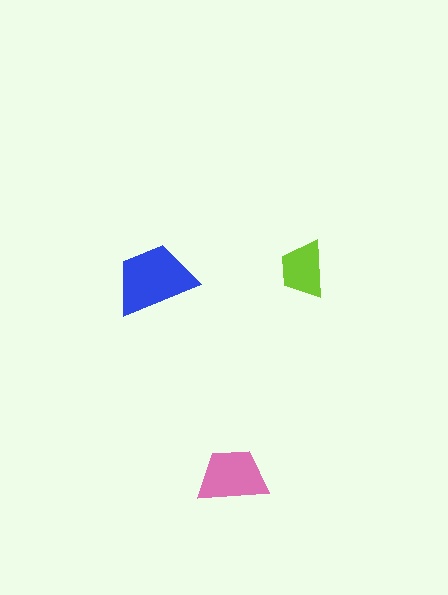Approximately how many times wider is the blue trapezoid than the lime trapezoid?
About 1.5 times wider.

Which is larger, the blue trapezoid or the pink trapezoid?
The blue one.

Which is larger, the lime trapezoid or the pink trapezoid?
The pink one.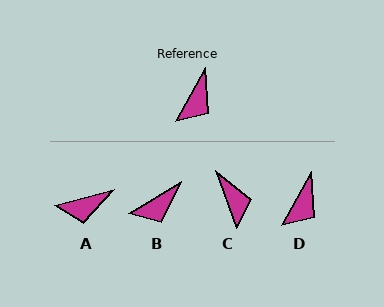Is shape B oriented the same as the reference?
No, it is off by about 30 degrees.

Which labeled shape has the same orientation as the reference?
D.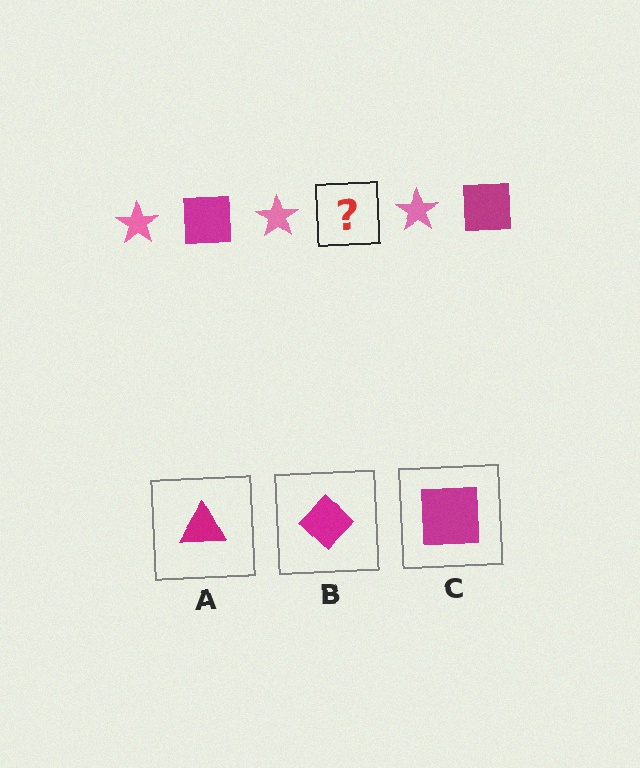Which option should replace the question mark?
Option C.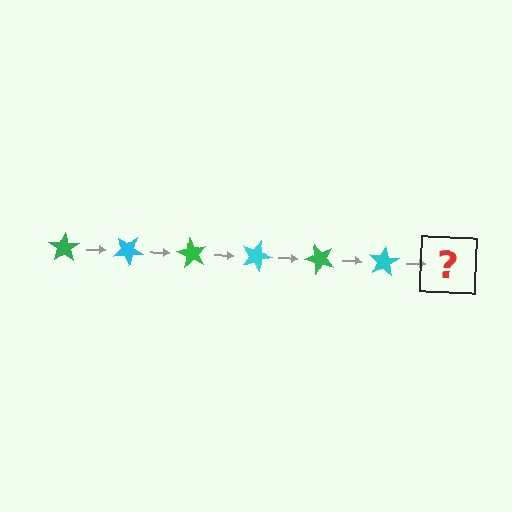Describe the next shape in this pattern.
It should be a green star, rotated 180 degrees from the start.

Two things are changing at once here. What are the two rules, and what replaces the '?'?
The two rules are that it rotates 30 degrees each step and the color cycles through green and cyan. The '?' should be a green star, rotated 180 degrees from the start.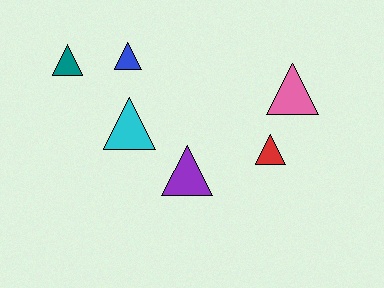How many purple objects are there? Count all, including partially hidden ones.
There is 1 purple object.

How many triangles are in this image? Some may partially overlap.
There are 6 triangles.